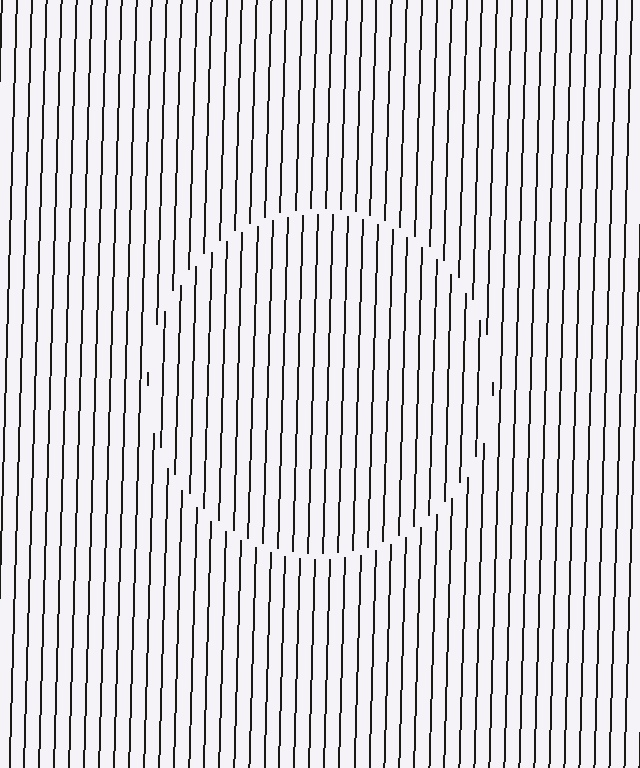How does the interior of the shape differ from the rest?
The interior of the shape contains the same grating, shifted by half a period — the contour is defined by the phase discontinuity where line-ends from the inner and outer gratings abut.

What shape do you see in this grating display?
An illusory circle. The interior of the shape contains the same grating, shifted by half a period — the contour is defined by the phase discontinuity where line-ends from the inner and outer gratings abut.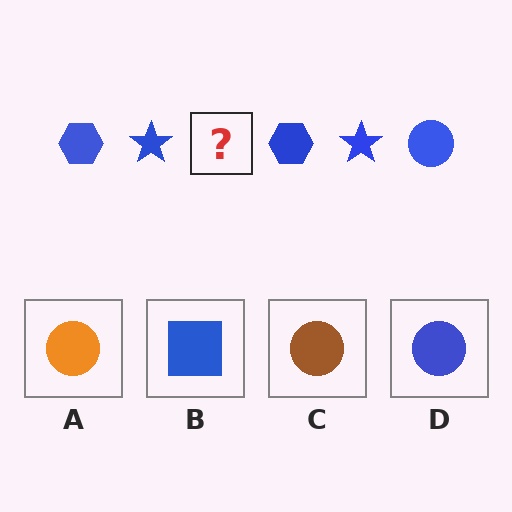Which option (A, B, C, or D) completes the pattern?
D.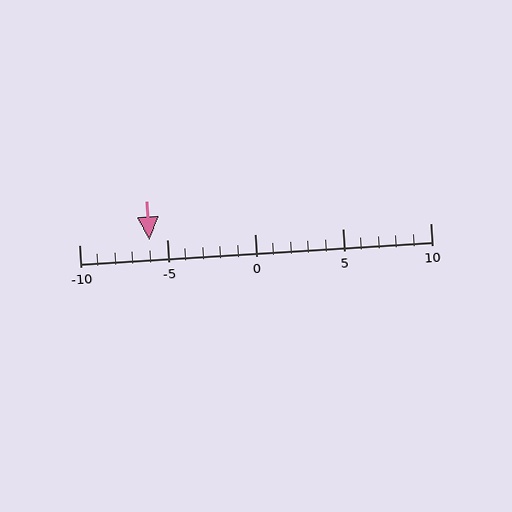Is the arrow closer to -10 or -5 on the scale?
The arrow is closer to -5.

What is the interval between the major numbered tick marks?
The major tick marks are spaced 5 units apart.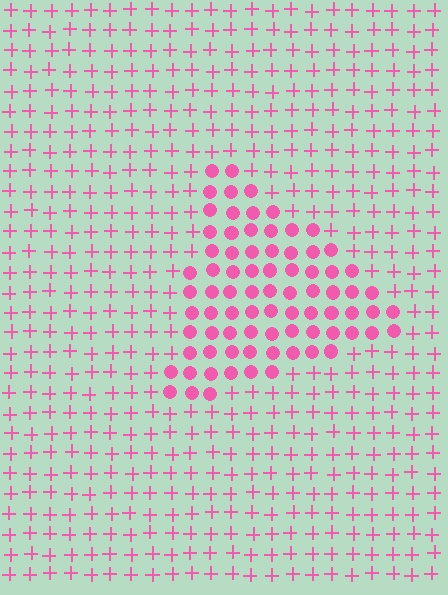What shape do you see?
I see a triangle.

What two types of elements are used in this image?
The image uses circles inside the triangle region and plus signs outside it.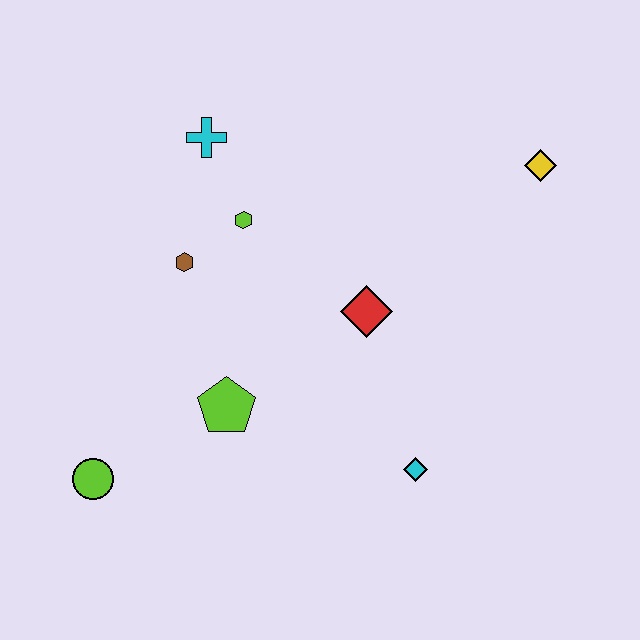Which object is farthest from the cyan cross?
The cyan diamond is farthest from the cyan cross.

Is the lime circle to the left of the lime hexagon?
Yes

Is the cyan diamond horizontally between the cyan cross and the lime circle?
No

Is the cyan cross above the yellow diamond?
Yes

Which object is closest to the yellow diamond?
The red diamond is closest to the yellow diamond.